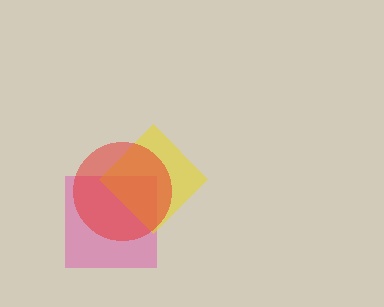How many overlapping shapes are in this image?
There are 3 overlapping shapes in the image.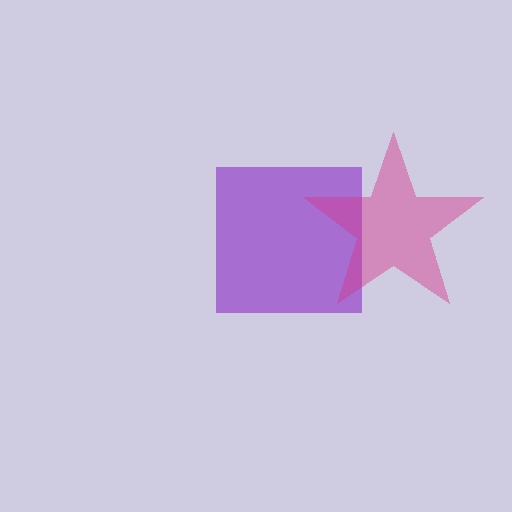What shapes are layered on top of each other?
The layered shapes are: a purple square, a magenta star.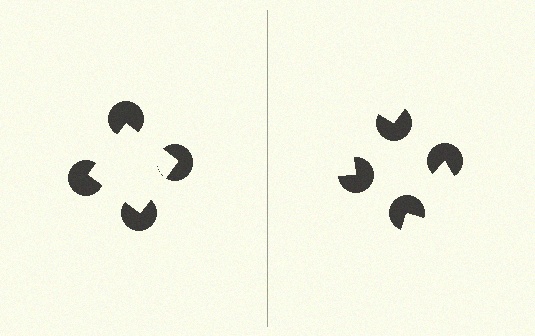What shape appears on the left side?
An illusory square.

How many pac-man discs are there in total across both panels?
8 — 4 on each side.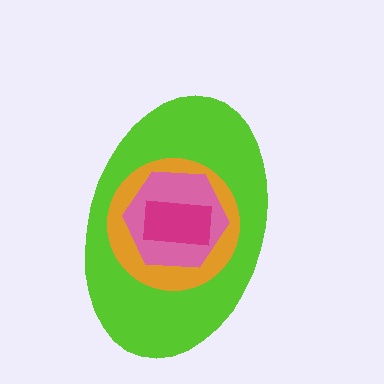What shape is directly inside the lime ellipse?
The orange circle.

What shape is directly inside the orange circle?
The pink hexagon.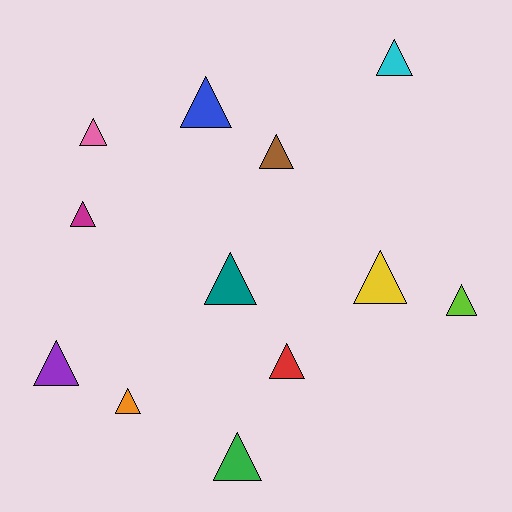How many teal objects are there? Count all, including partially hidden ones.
There is 1 teal object.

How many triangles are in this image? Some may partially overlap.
There are 12 triangles.